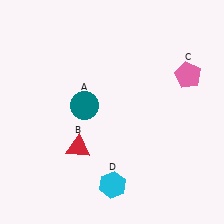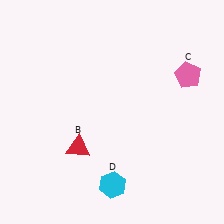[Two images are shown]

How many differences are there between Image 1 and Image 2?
There is 1 difference between the two images.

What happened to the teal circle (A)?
The teal circle (A) was removed in Image 2. It was in the top-left area of Image 1.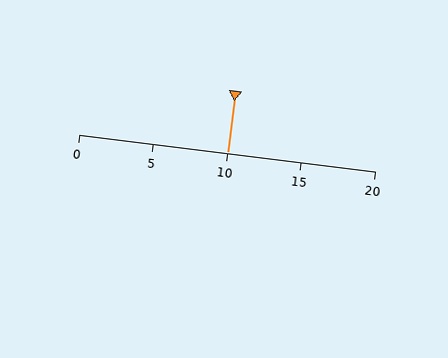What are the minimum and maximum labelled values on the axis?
The axis runs from 0 to 20.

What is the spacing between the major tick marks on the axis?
The major ticks are spaced 5 apart.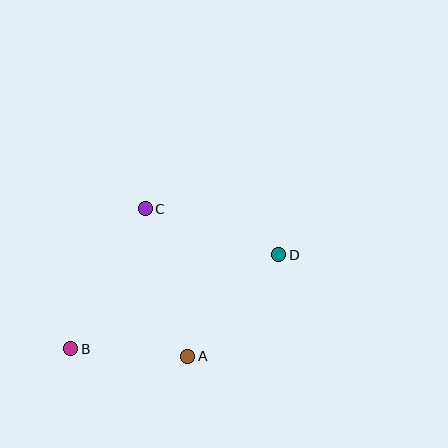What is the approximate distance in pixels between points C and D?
The distance between C and D is approximately 141 pixels.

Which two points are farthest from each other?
Points B and D are farthest from each other.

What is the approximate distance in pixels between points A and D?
The distance between A and D is approximately 136 pixels.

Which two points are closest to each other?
Points A and B are closest to each other.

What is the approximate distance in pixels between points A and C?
The distance between A and C is approximately 154 pixels.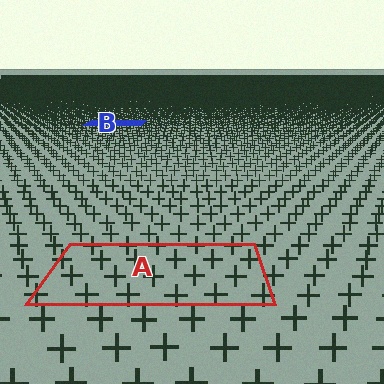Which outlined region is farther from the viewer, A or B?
Region B is farther from the viewer — the texture elements inside it appear smaller and more densely packed.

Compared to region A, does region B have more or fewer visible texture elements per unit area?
Region B has more texture elements per unit area — they are packed more densely because it is farther away.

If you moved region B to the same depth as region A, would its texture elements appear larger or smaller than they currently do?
They would appear larger. At a closer depth, the same texture elements are projected at a bigger on-screen size.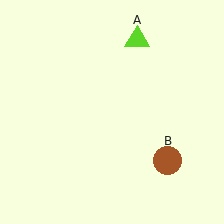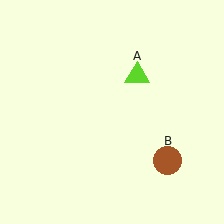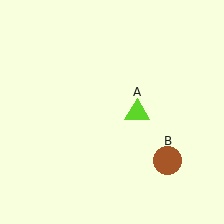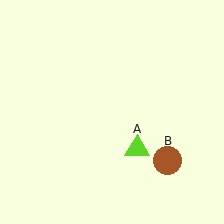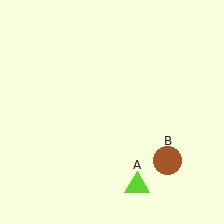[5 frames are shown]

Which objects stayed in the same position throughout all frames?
Brown circle (object B) remained stationary.